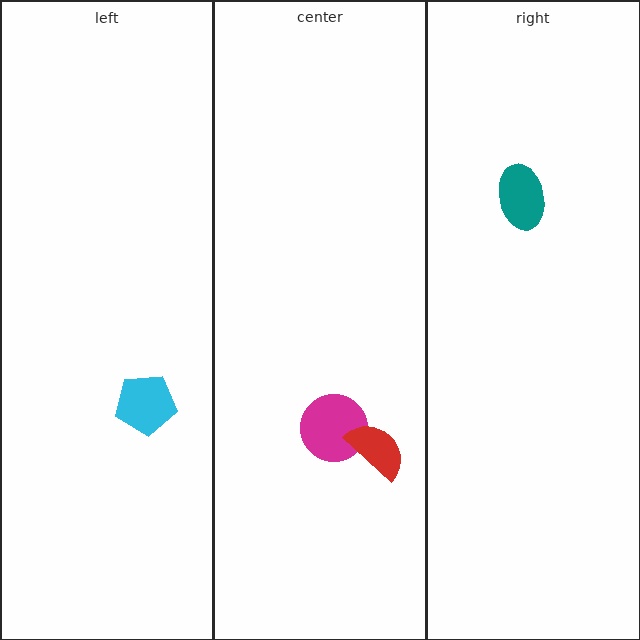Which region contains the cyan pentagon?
The left region.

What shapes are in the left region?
The cyan pentagon.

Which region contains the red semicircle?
The center region.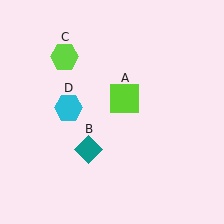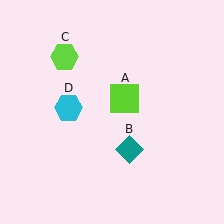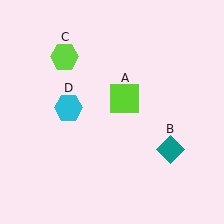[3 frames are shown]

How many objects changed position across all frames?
1 object changed position: teal diamond (object B).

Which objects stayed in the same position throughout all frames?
Lime square (object A) and lime hexagon (object C) and cyan hexagon (object D) remained stationary.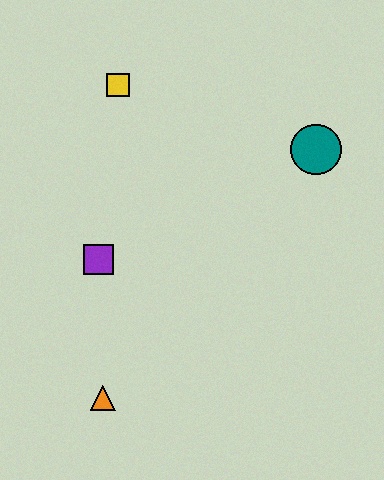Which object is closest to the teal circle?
The yellow square is closest to the teal circle.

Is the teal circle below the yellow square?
Yes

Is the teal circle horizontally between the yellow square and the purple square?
No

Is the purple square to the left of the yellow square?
Yes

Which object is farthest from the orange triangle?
The teal circle is farthest from the orange triangle.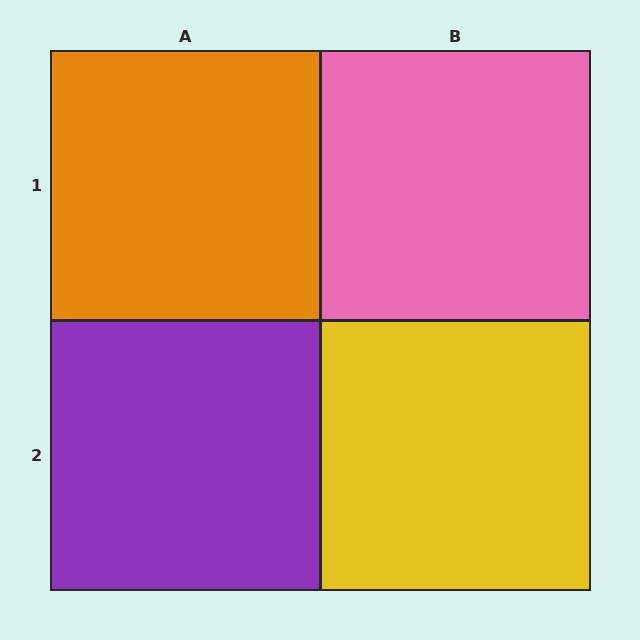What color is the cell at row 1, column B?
Pink.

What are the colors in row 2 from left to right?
Purple, yellow.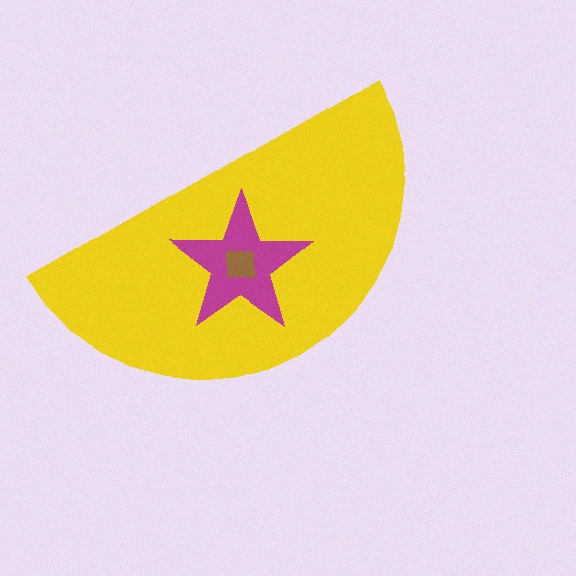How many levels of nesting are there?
3.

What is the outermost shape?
The yellow semicircle.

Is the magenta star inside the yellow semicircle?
Yes.